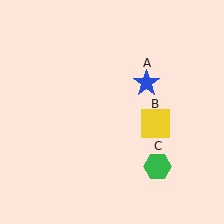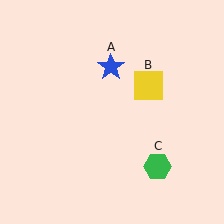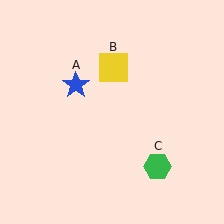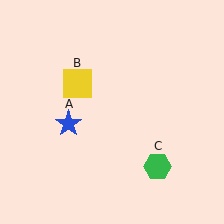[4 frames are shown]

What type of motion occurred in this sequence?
The blue star (object A), yellow square (object B) rotated counterclockwise around the center of the scene.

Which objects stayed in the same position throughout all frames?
Green hexagon (object C) remained stationary.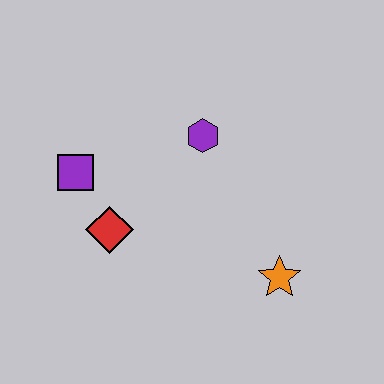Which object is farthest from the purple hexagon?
The orange star is farthest from the purple hexagon.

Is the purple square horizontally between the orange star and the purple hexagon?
No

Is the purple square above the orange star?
Yes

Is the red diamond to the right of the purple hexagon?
No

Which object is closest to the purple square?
The red diamond is closest to the purple square.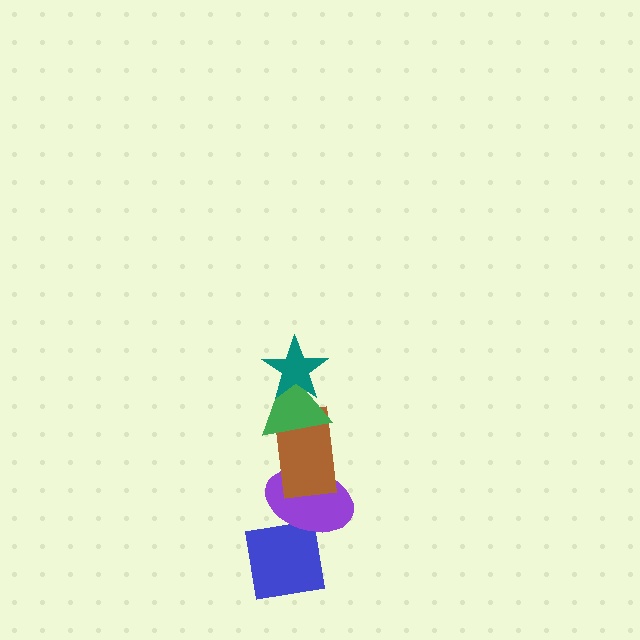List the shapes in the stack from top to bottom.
From top to bottom: the teal star, the green triangle, the brown rectangle, the purple ellipse, the blue square.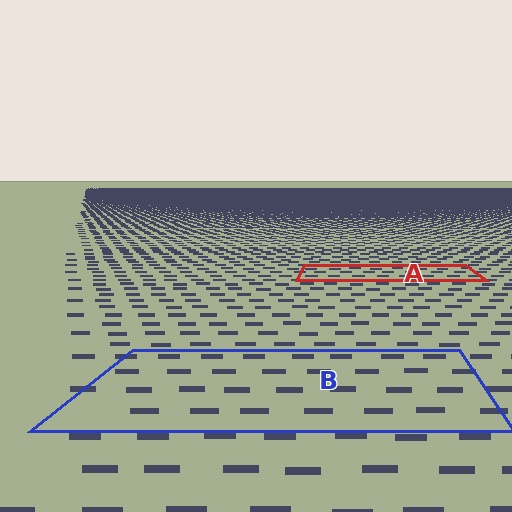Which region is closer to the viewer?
Region B is closer. The texture elements there are larger and more spread out.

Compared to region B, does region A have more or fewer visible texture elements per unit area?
Region A has more texture elements per unit area — they are packed more densely because it is farther away.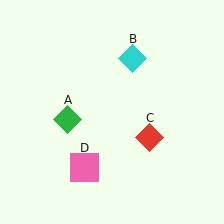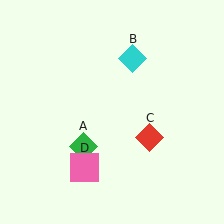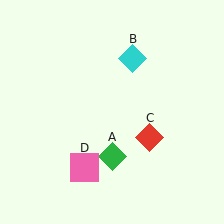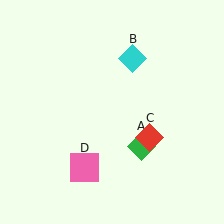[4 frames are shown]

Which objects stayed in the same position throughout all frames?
Cyan diamond (object B) and red diamond (object C) and pink square (object D) remained stationary.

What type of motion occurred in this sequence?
The green diamond (object A) rotated counterclockwise around the center of the scene.